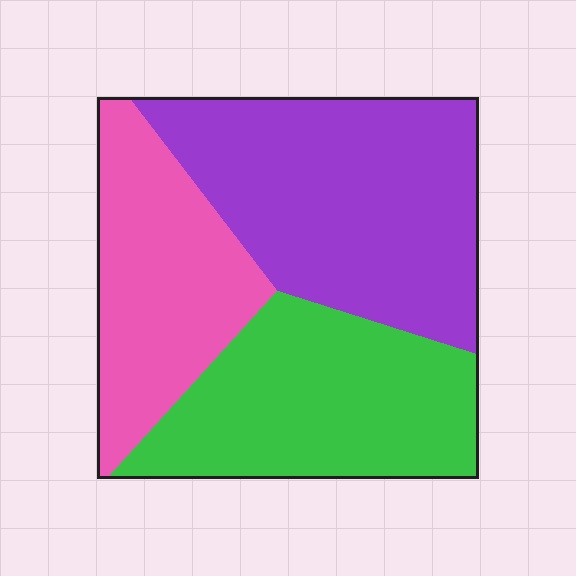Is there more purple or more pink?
Purple.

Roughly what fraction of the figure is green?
Green takes up between a quarter and a half of the figure.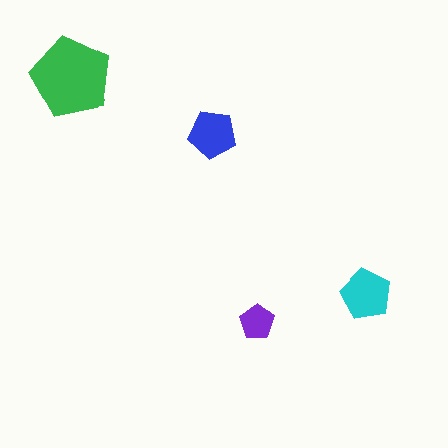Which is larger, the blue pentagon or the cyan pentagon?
The cyan one.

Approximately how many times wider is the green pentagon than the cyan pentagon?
About 1.5 times wider.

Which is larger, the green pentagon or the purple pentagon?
The green one.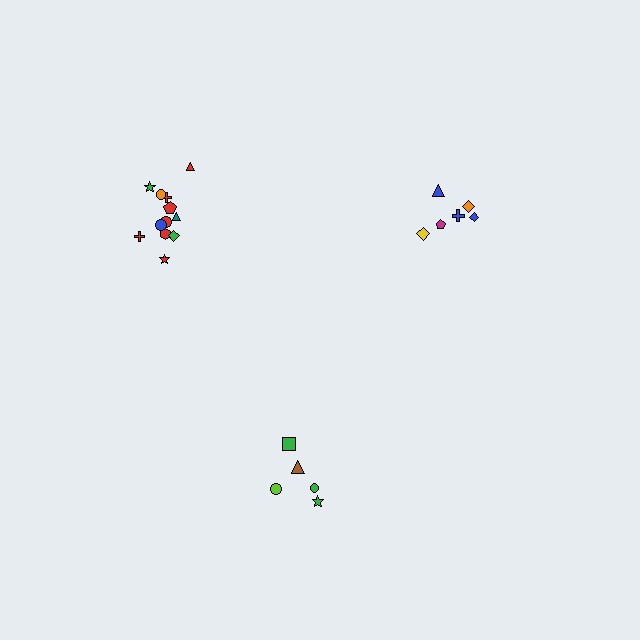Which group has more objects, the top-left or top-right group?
The top-left group.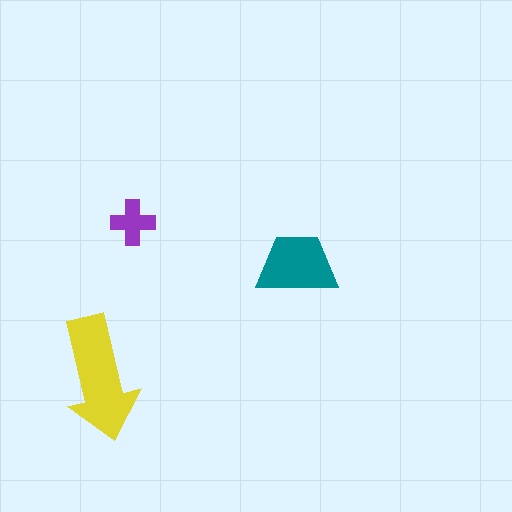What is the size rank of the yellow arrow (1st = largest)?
1st.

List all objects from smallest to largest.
The purple cross, the teal trapezoid, the yellow arrow.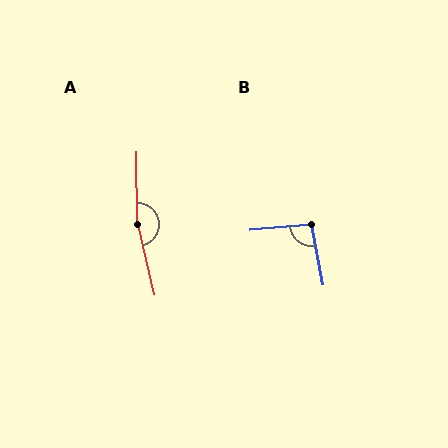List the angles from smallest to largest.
B (96°), A (167°).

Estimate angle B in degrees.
Approximately 96 degrees.